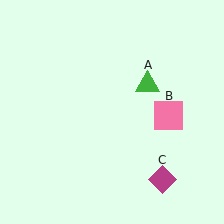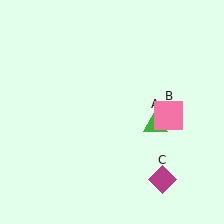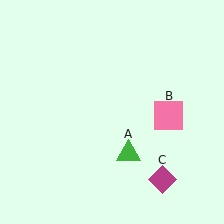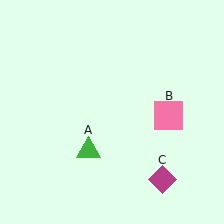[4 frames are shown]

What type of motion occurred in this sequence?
The green triangle (object A) rotated clockwise around the center of the scene.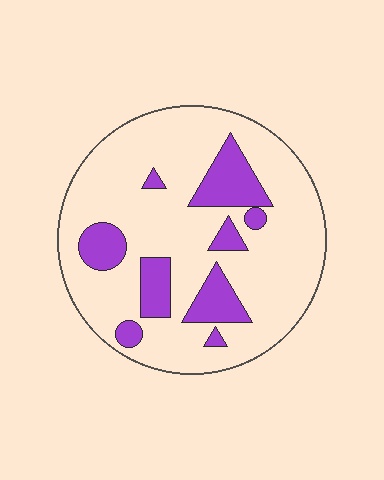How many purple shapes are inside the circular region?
9.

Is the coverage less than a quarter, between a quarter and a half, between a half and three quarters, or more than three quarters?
Less than a quarter.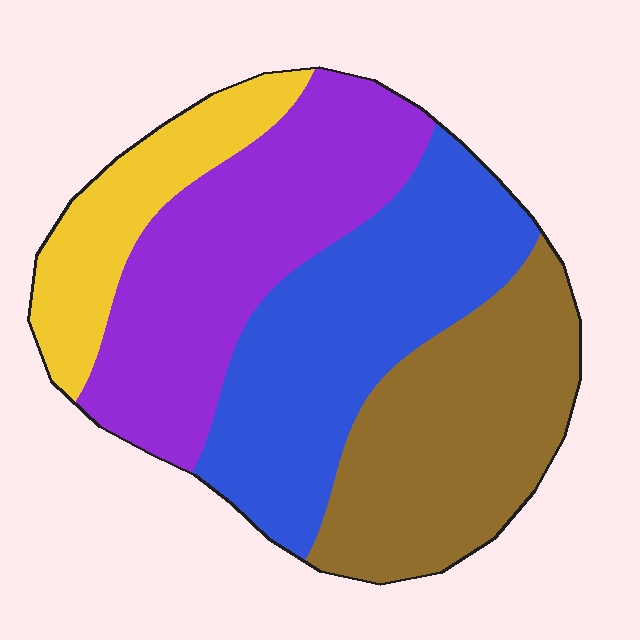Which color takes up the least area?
Yellow, at roughly 15%.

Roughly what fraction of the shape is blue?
Blue takes up between a sixth and a third of the shape.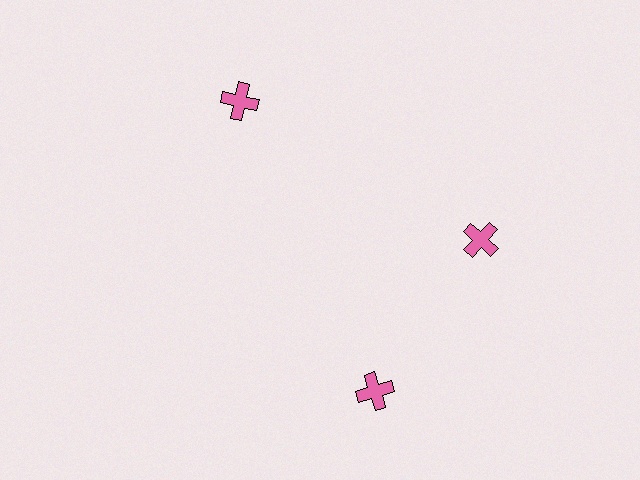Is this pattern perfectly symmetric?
No. The 3 pink crosses are arranged in a ring, but one element near the 7 o'clock position is rotated out of alignment along the ring, breaking the 3-fold rotational symmetry.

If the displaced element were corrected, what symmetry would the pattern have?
It would have 3-fold rotational symmetry — the pattern would map onto itself every 120 degrees.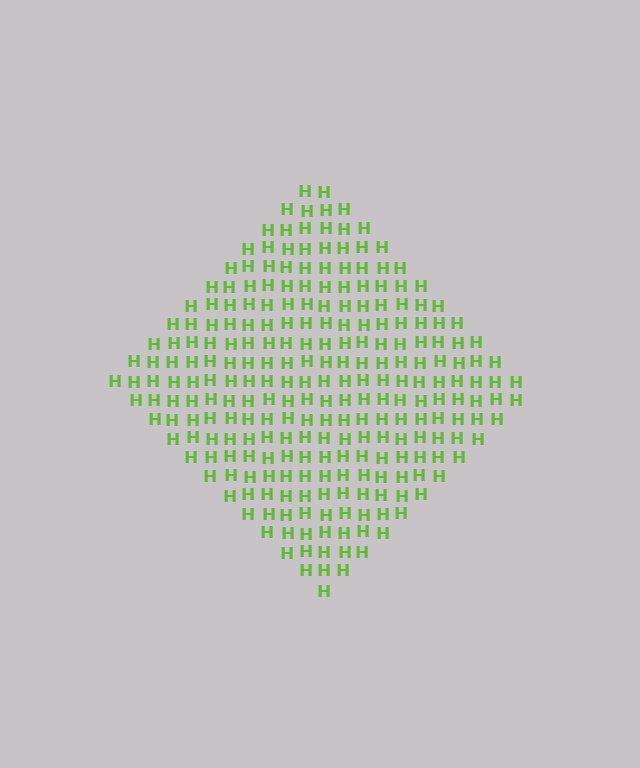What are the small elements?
The small elements are letter H's.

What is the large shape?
The large shape is a diamond.